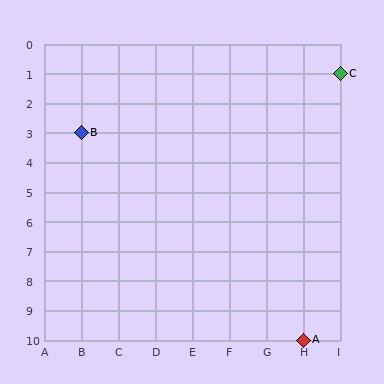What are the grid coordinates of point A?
Point A is at grid coordinates (H, 10).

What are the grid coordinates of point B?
Point B is at grid coordinates (B, 3).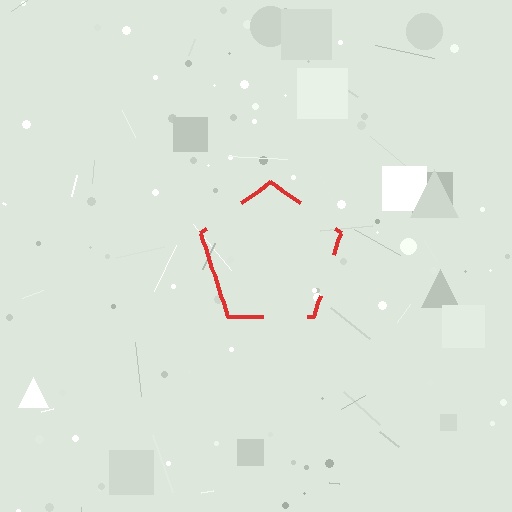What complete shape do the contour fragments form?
The contour fragments form a pentagon.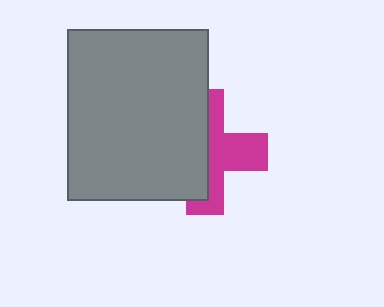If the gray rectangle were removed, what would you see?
You would see the complete magenta cross.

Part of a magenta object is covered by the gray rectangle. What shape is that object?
It is a cross.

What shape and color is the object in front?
The object in front is a gray rectangle.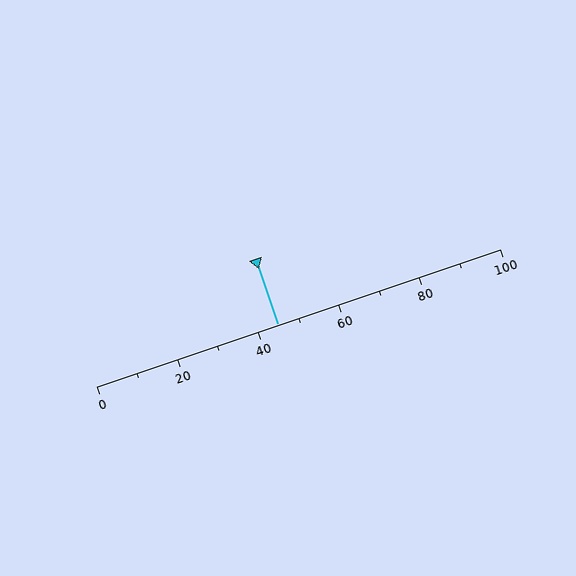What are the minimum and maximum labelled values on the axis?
The axis runs from 0 to 100.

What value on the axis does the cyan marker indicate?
The marker indicates approximately 45.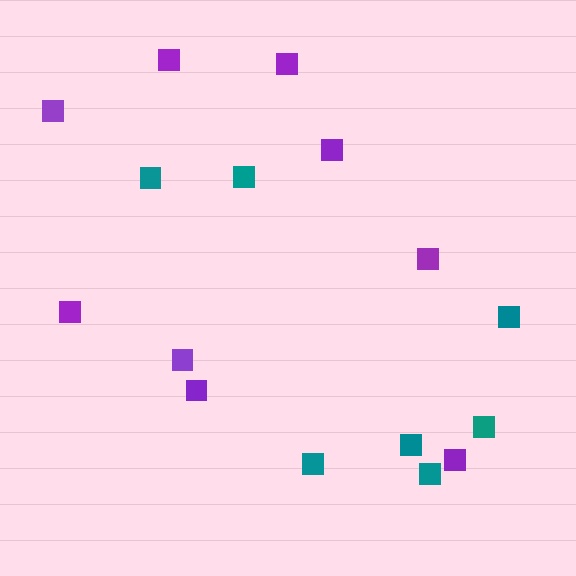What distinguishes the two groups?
There are 2 groups: one group of purple squares (9) and one group of teal squares (7).